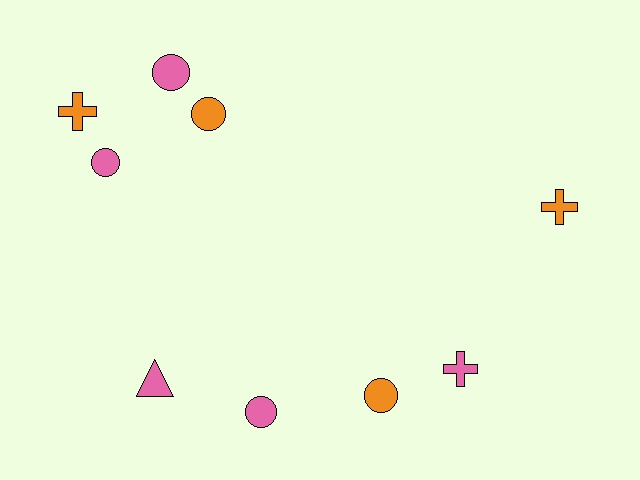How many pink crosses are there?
There is 1 pink cross.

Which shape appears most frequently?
Circle, with 5 objects.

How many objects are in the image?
There are 9 objects.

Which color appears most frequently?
Pink, with 5 objects.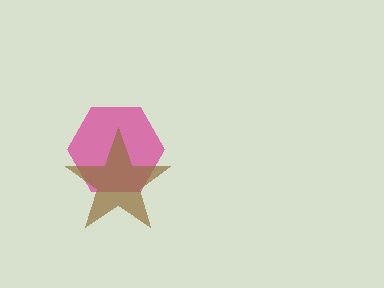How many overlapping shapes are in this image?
There are 2 overlapping shapes in the image.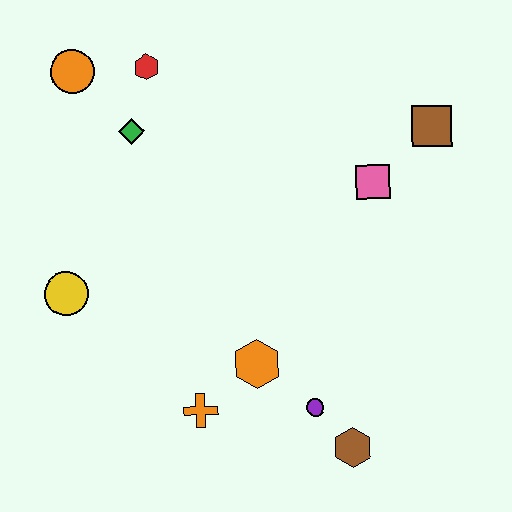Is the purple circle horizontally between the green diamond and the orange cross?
No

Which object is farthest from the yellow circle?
The brown square is farthest from the yellow circle.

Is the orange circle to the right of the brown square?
No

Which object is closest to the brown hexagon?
The purple circle is closest to the brown hexagon.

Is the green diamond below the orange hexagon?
No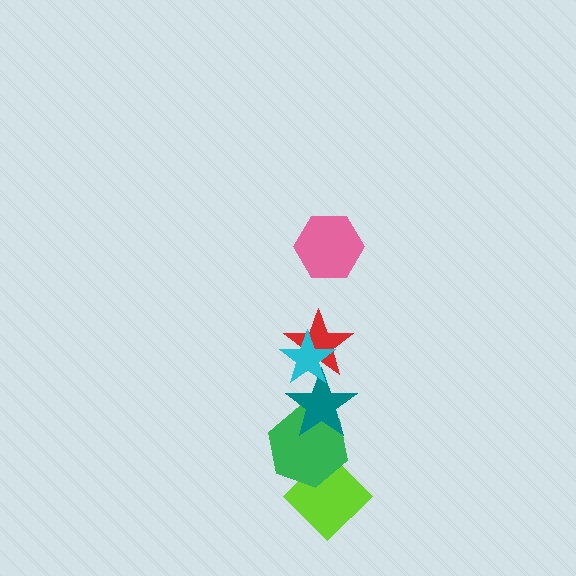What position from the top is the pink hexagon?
The pink hexagon is 1st from the top.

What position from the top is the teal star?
The teal star is 4th from the top.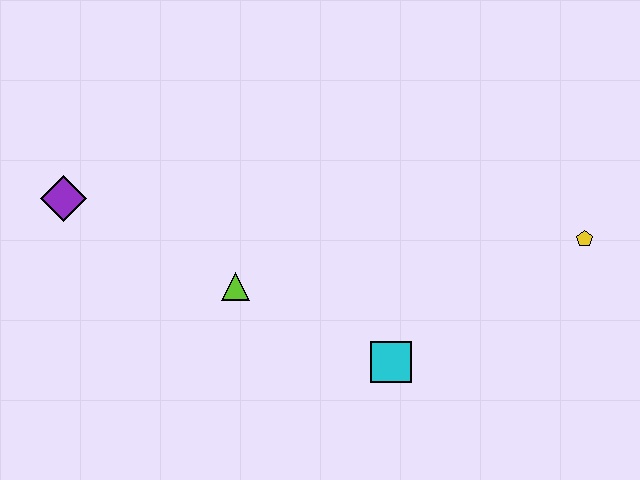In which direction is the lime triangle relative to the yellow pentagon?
The lime triangle is to the left of the yellow pentagon.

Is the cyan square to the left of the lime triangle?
No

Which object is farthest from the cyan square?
The purple diamond is farthest from the cyan square.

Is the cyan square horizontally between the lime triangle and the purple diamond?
No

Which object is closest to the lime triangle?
The cyan square is closest to the lime triangle.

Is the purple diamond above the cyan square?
Yes